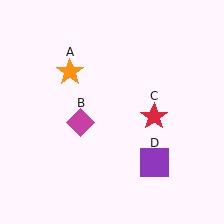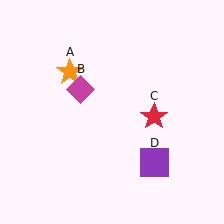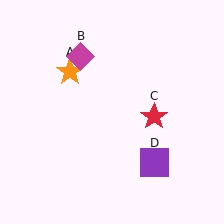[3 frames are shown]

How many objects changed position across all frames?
1 object changed position: magenta diamond (object B).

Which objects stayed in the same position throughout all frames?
Orange star (object A) and red star (object C) and purple square (object D) remained stationary.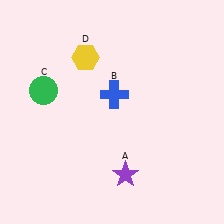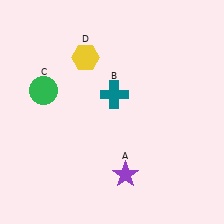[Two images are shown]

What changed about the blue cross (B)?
In Image 1, B is blue. In Image 2, it changed to teal.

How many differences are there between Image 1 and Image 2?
There is 1 difference between the two images.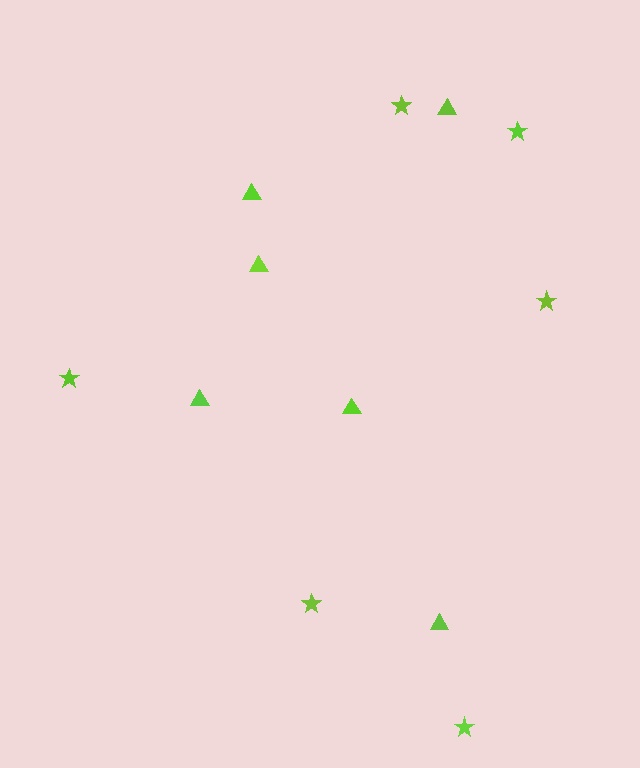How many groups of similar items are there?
There are 2 groups: one group of triangles (6) and one group of stars (6).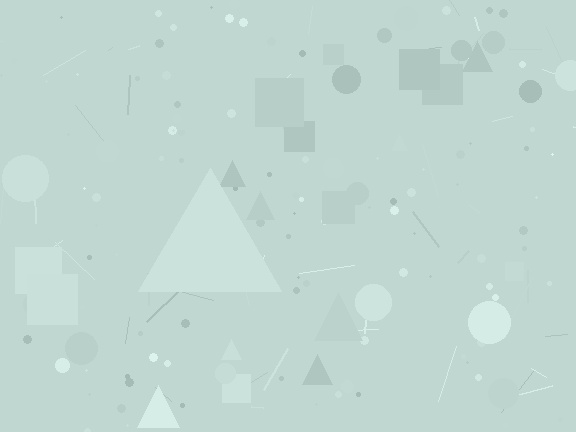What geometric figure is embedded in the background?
A triangle is embedded in the background.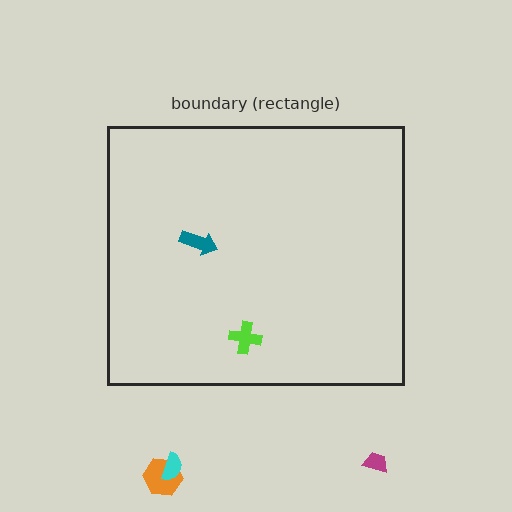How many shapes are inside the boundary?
2 inside, 3 outside.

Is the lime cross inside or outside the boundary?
Inside.